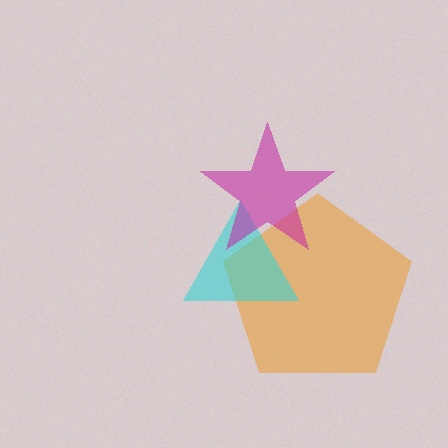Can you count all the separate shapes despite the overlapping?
Yes, there are 3 separate shapes.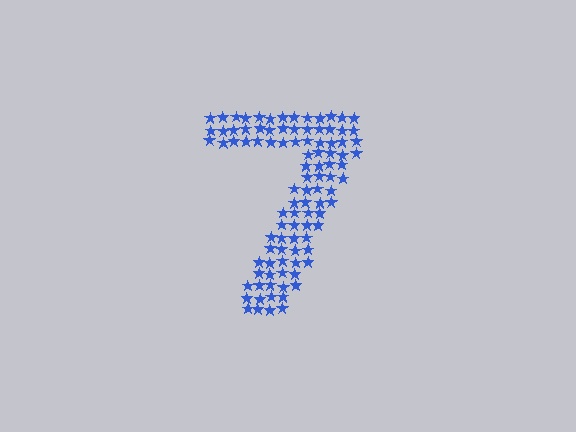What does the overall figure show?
The overall figure shows the digit 7.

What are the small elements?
The small elements are stars.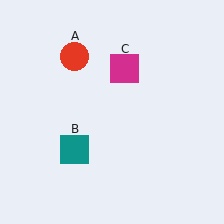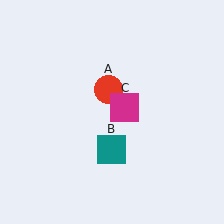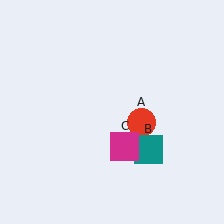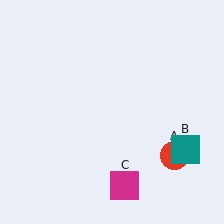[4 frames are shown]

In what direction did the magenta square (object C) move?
The magenta square (object C) moved down.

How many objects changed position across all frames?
3 objects changed position: red circle (object A), teal square (object B), magenta square (object C).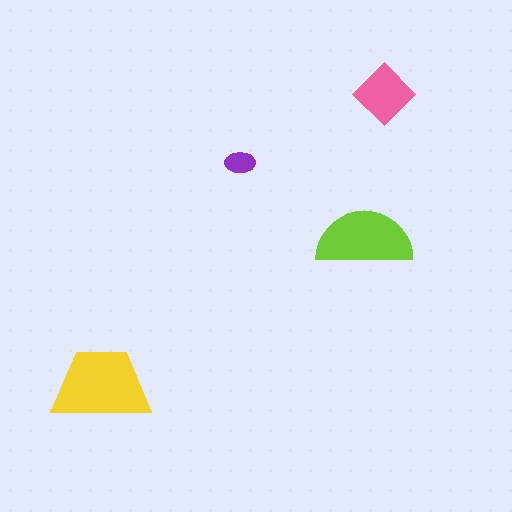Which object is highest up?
The pink diamond is topmost.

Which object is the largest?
The yellow trapezoid.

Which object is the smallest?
The purple ellipse.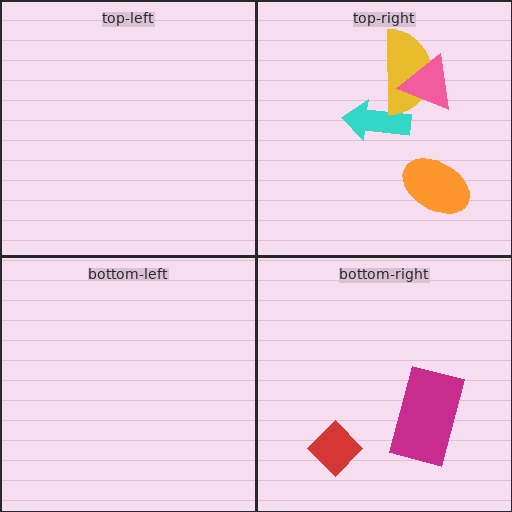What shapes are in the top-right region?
The orange ellipse, the cyan arrow, the yellow semicircle, the pink triangle.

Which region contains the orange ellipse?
The top-right region.